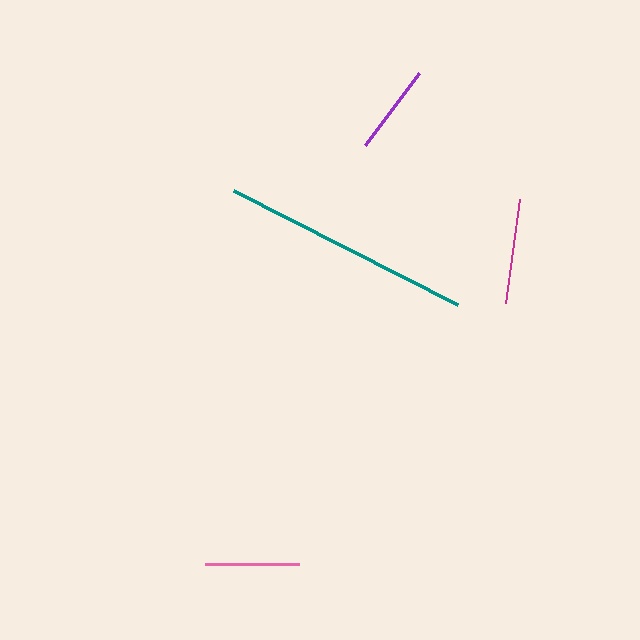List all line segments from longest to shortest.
From longest to shortest: teal, magenta, pink, purple.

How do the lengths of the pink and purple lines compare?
The pink and purple lines are approximately the same length.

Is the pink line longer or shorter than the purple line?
The pink line is longer than the purple line.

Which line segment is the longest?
The teal line is the longest at approximately 252 pixels.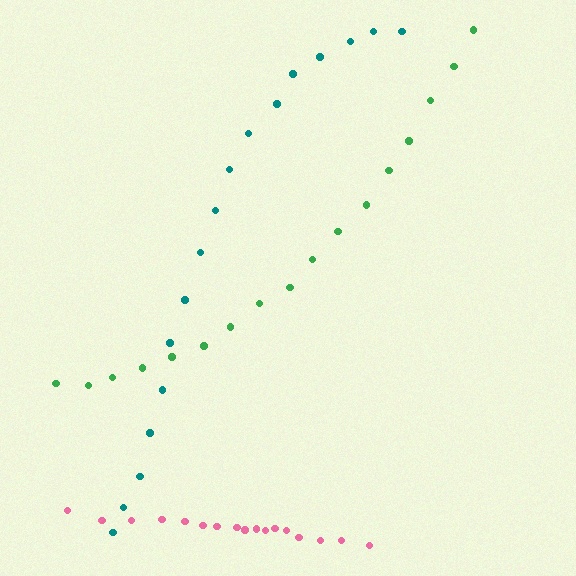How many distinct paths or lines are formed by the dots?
There are 3 distinct paths.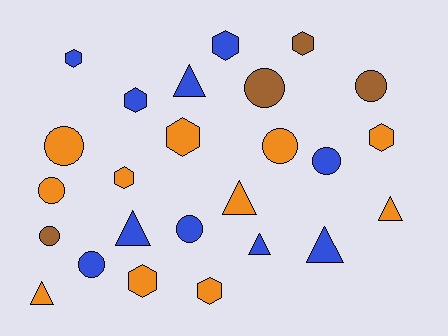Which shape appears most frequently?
Hexagon, with 9 objects.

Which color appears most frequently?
Orange, with 11 objects.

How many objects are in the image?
There are 25 objects.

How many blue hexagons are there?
There are 3 blue hexagons.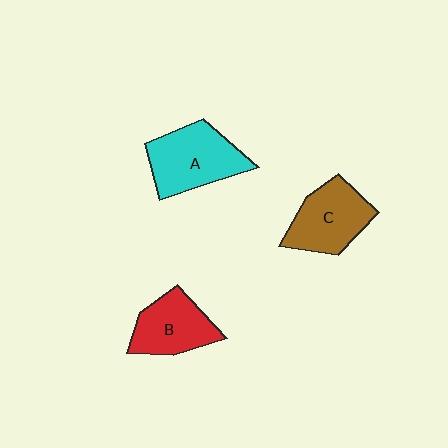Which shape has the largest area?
Shape A (cyan).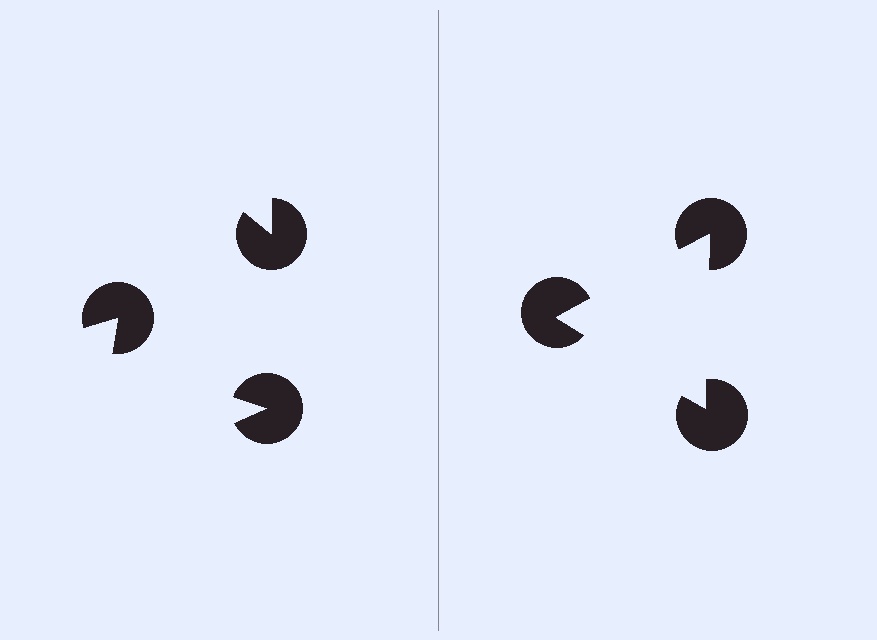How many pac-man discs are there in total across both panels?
6 — 3 on each side.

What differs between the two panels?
The pac-man discs are positioned identically on both sides; only the wedge orientations differ. On the right they align to a triangle; on the left they are misaligned.